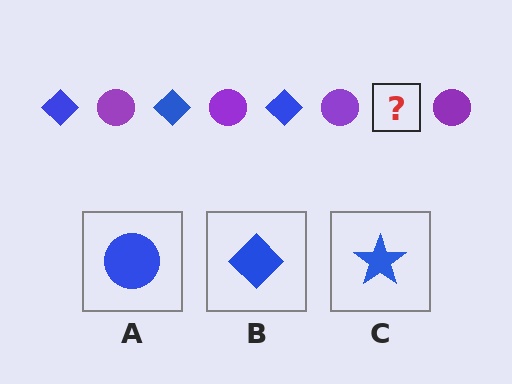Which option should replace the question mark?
Option B.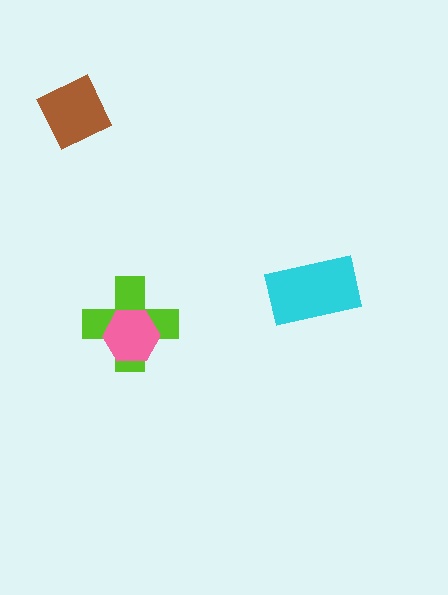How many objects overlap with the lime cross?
1 object overlaps with the lime cross.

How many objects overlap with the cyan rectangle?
0 objects overlap with the cyan rectangle.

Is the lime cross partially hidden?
Yes, it is partially covered by another shape.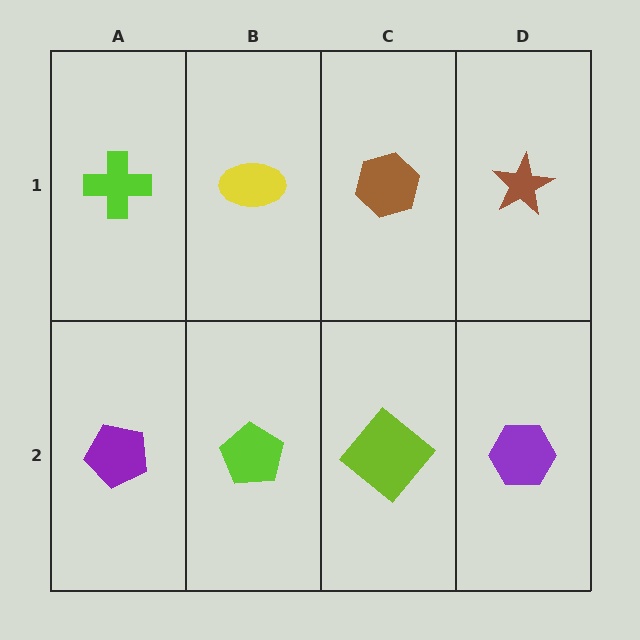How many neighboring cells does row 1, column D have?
2.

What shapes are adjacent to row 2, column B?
A yellow ellipse (row 1, column B), a purple pentagon (row 2, column A), a lime diamond (row 2, column C).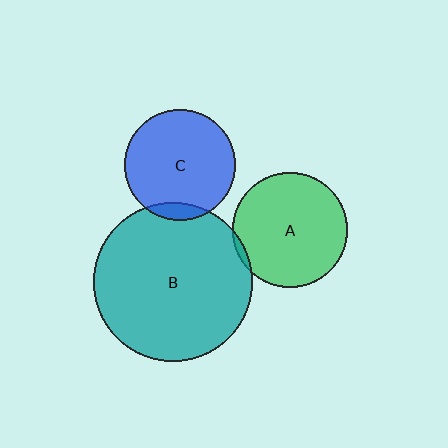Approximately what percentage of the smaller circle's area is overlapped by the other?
Approximately 10%.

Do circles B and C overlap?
Yes.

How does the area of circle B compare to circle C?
Approximately 2.0 times.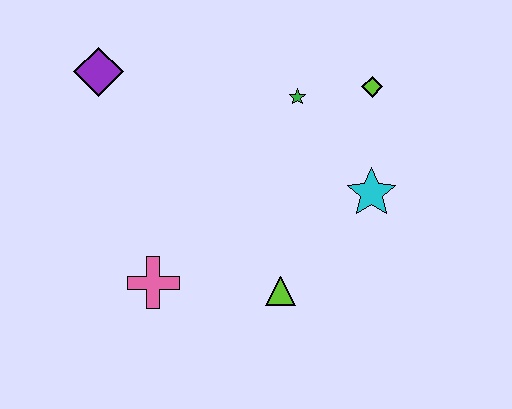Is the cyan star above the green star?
No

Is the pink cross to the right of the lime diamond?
No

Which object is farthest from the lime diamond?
The pink cross is farthest from the lime diamond.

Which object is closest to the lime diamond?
The green star is closest to the lime diamond.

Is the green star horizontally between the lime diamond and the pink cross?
Yes